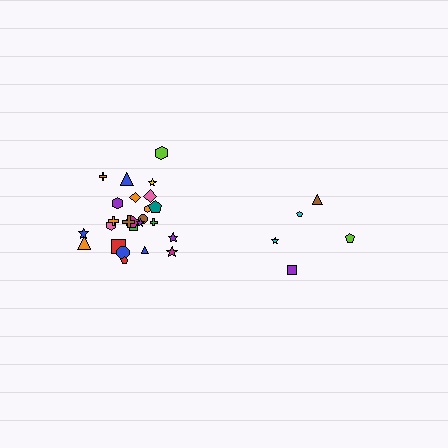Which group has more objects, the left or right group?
The left group.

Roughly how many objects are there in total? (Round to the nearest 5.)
Roughly 30 objects in total.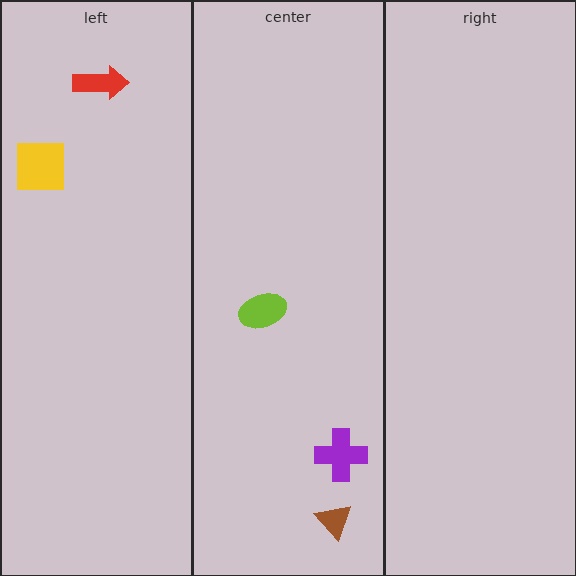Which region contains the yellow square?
The left region.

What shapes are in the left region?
The yellow square, the red arrow.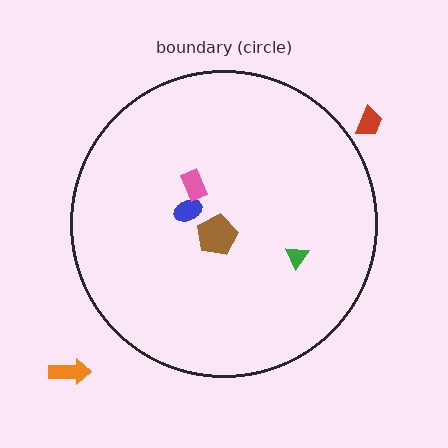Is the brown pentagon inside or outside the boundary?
Inside.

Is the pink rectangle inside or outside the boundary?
Inside.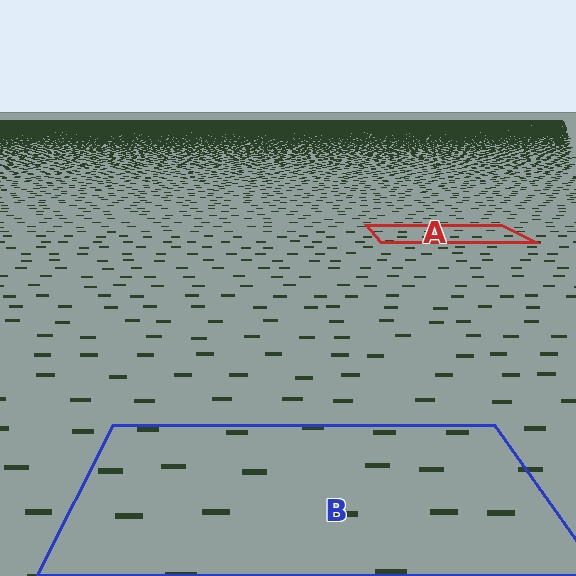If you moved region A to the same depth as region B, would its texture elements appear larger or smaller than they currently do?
They would appear larger. At a closer depth, the same texture elements are projected at a bigger on-screen size.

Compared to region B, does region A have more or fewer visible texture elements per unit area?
Region A has more texture elements per unit area — they are packed more densely because it is farther away.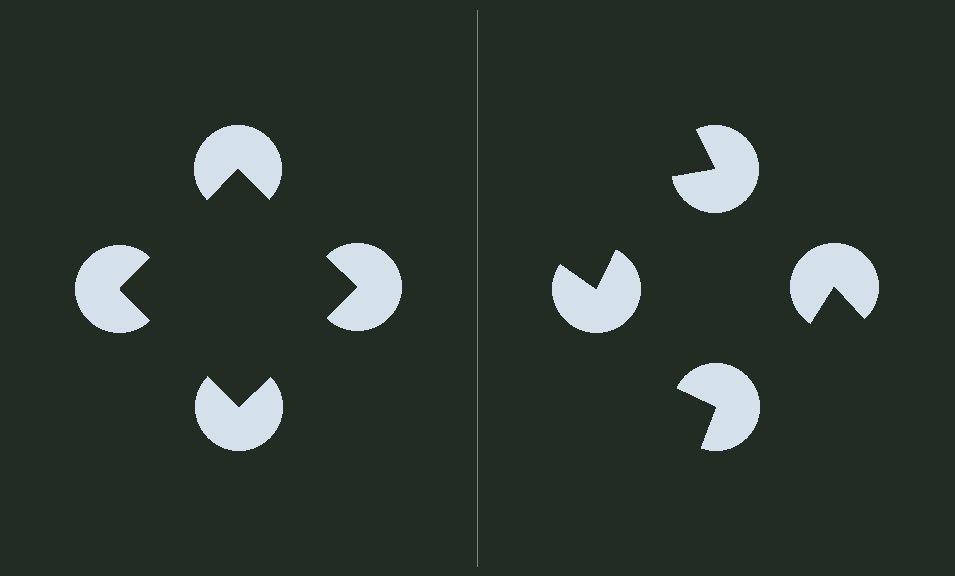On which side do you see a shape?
An illusory square appears on the left side. On the right side the wedge cuts are rotated, so no coherent shape forms.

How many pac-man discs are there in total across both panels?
8 — 4 on each side.